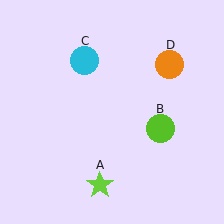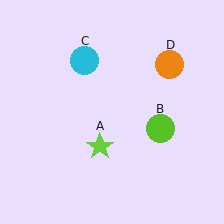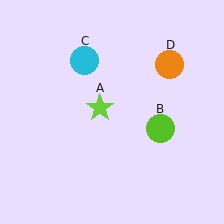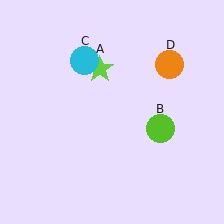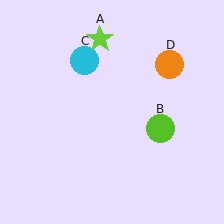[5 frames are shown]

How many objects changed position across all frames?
1 object changed position: lime star (object A).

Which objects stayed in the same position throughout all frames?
Lime circle (object B) and cyan circle (object C) and orange circle (object D) remained stationary.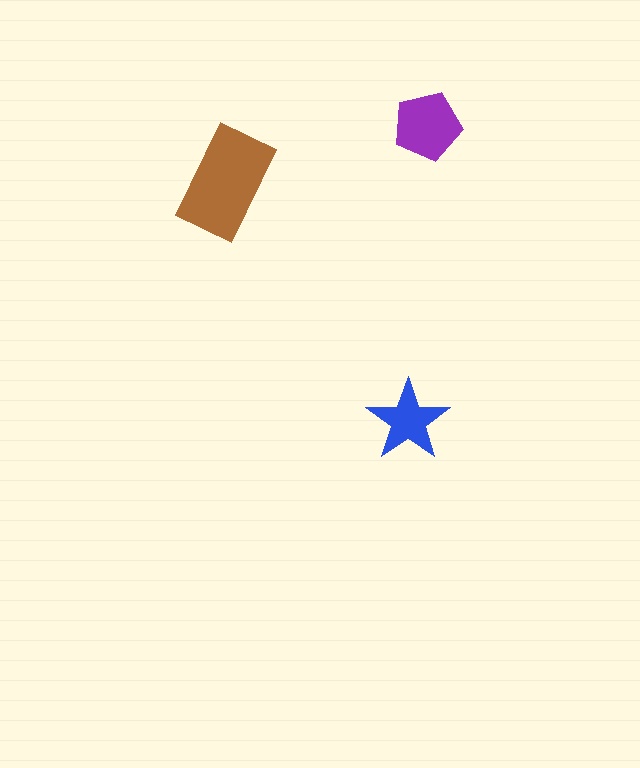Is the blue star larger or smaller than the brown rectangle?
Smaller.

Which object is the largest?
The brown rectangle.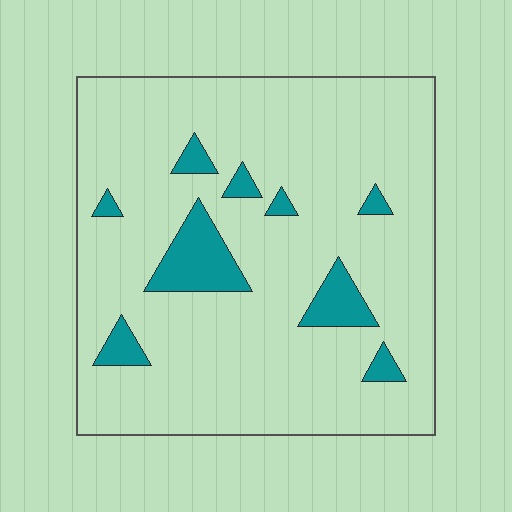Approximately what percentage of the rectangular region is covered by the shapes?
Approximately 10%.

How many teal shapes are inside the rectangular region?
9.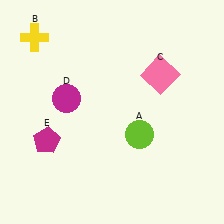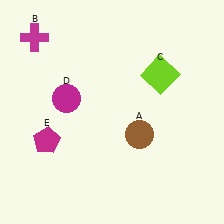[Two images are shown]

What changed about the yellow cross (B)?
In Image 1, B is yellow. In Image 2, it changed to magenta.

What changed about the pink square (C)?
In Image 1, C is pink. In Image 2, it changed to lime.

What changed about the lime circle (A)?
In Image 1, A is lime. In Image 2, it changed to brown.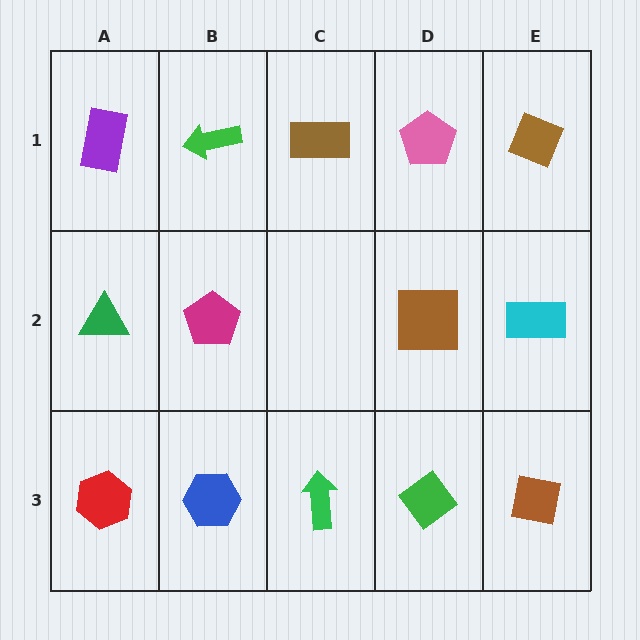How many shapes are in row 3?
5 shapes.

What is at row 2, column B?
A magenta pentagon.